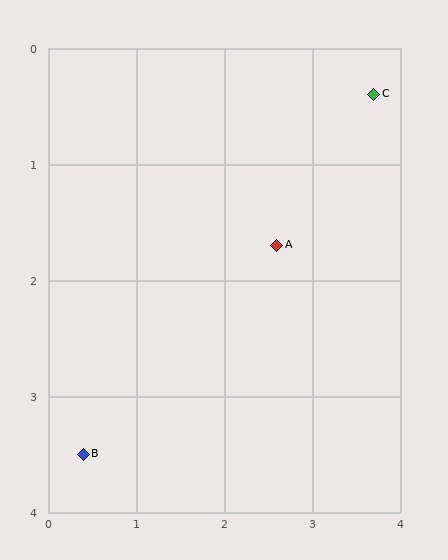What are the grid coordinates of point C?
Point C is at approximately (3.7, 0.4).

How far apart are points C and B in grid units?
Points C and B are about 4.5 grid units apart.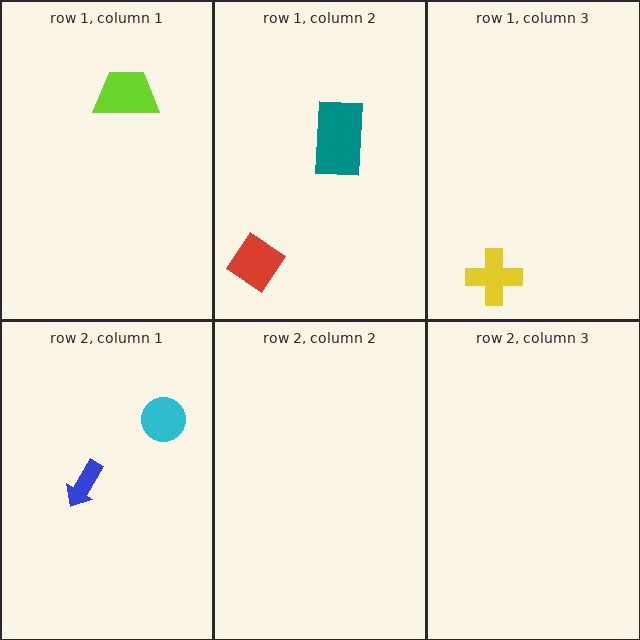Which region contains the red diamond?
The row 1, column 2 region.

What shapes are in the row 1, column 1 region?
The lime trapezoid.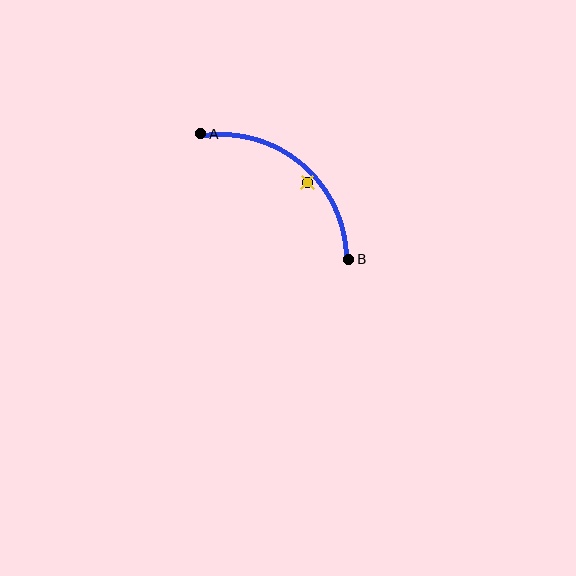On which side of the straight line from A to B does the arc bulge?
The arc bulges above and to the right of the straight line connecting A and B.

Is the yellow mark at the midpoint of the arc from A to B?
No — the yellow mark does not lie on the arc at all. It sits slightly inside the curve.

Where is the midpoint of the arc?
The arc midpoint is the point on the curve farthest from the straight line joining A and B. It sits above and to the right of that line.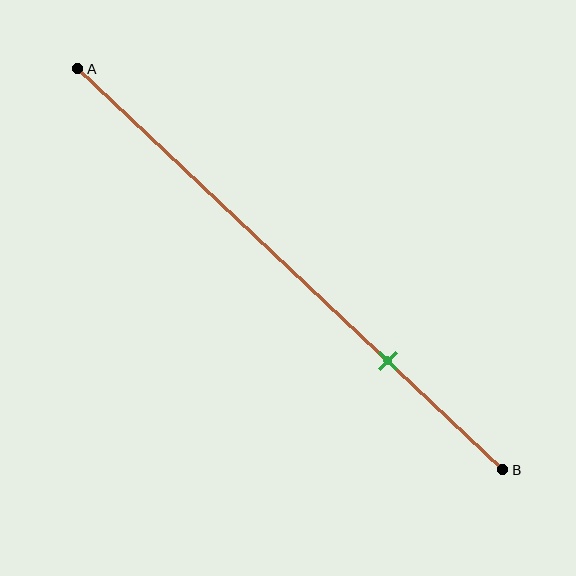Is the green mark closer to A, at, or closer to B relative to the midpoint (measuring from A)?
The green mark is closer to point B than the midpoint of segment AB.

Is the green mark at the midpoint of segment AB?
No, the mark is at about 75% from A, not at the 50% midpoint.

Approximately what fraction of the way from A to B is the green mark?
The green mark is approximately 75% of the way from A to B.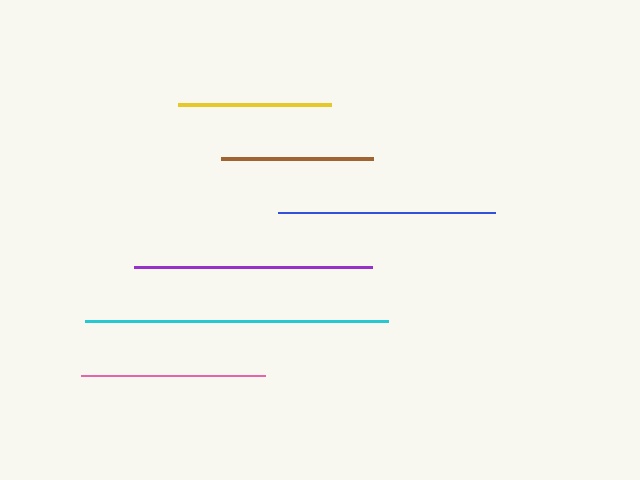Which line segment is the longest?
The cyan line is the longest at approximately 303 pixels.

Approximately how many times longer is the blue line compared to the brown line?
The blue line is approximately 1.4 times the length of the brown line.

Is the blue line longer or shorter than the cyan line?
The cyan line is longer than the blue line.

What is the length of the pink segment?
The pink segment is approximately 183 pixels long.